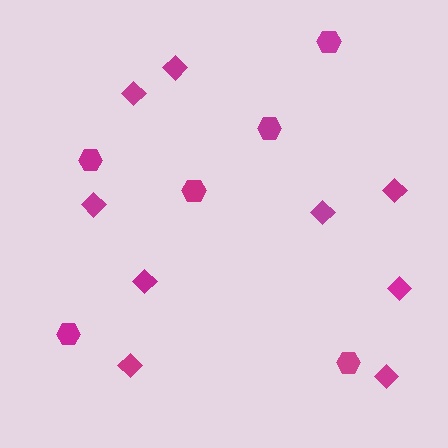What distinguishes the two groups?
There are 2 groups: one group of hexagons (6) and one group of diamonds (9).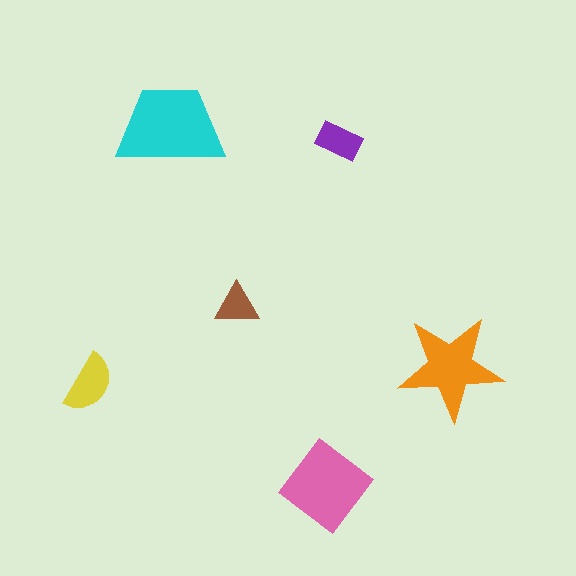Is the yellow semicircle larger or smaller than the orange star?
Smaller.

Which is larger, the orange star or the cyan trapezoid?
The cyan trapezoid.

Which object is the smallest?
The brown triangle.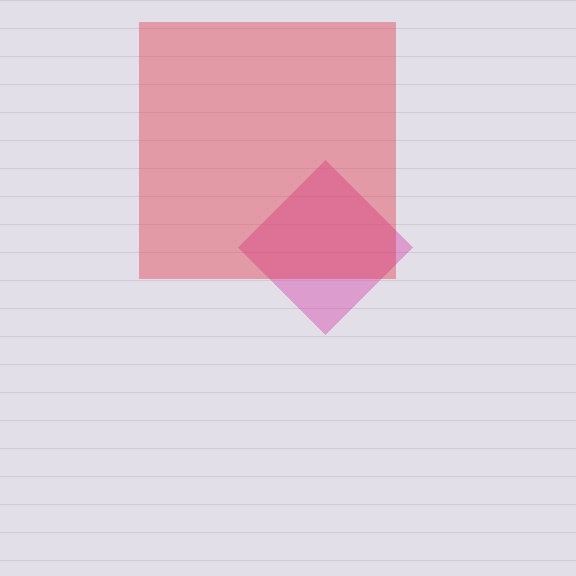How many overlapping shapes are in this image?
There are 2 overlapping shapes in the image.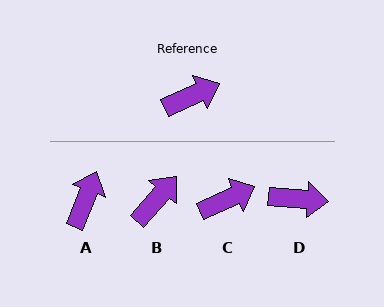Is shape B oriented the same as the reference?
No, it is off by about 25 degrees.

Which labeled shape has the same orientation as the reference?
C.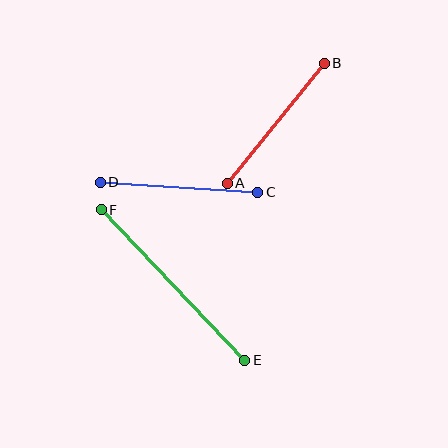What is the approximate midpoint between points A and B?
The midpoint is at approximately (276, 123) pixels.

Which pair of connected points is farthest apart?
Points E and F are farthest apart.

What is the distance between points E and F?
The distance is approximately 208 pixels.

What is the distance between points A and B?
The distance is approximately 154 pixels.